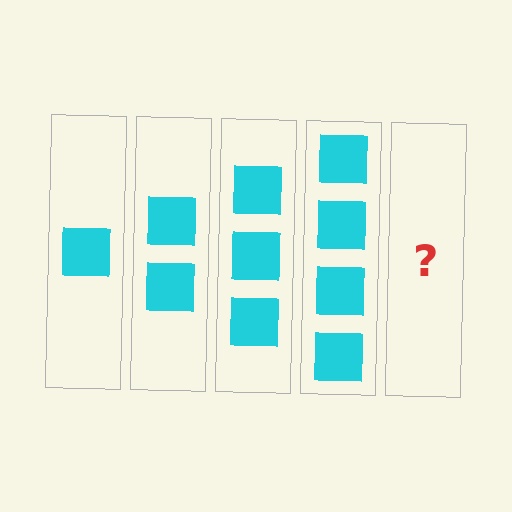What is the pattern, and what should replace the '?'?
The pattern is that each step adds one more square. The '?' should be 5 squares.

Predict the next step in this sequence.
The next step is 5 squares.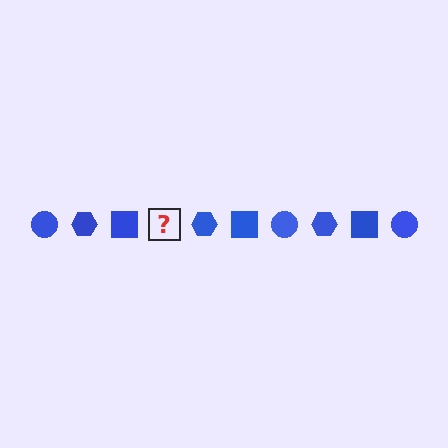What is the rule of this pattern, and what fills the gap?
The rule is that the pattern cycles through circle, hexagon, square shapes in blue. The gap should be filled with a blue circle.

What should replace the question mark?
The question mark should be replaced with a blue circle.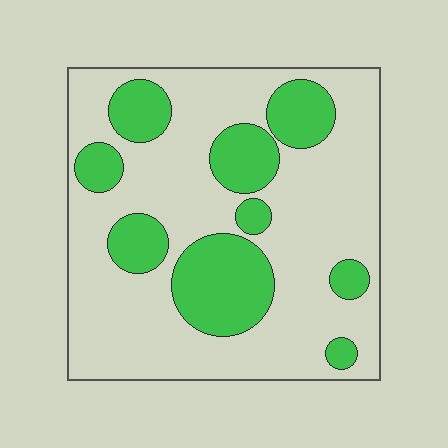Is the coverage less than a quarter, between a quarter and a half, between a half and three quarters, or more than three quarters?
Between a quarter and a half.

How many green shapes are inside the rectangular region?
9.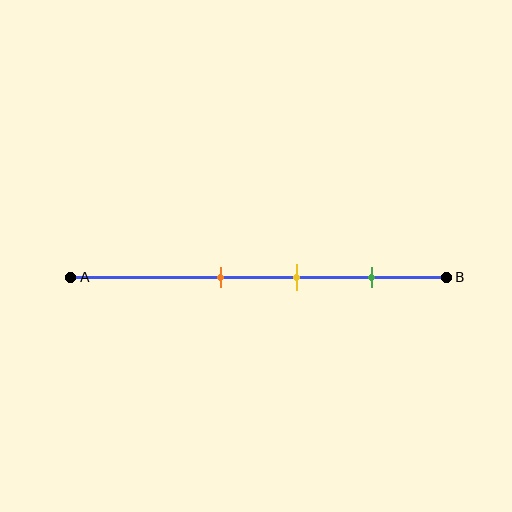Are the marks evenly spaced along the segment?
Yes, the marks are approximately evenly spaced.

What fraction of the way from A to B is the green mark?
The green mark is approximately 80% (0.8) of the way from A to B.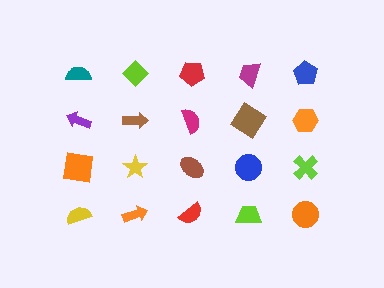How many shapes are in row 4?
5 shapes.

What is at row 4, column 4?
A lime trapezoid.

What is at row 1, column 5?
A blue pentagon.